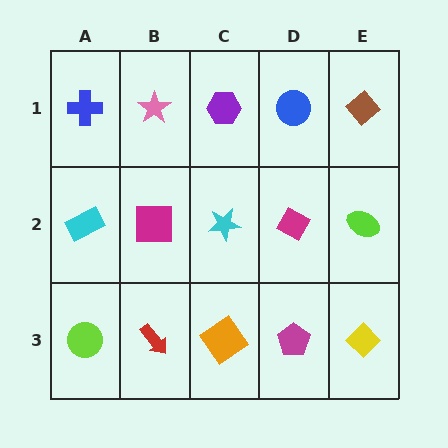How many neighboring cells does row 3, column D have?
3.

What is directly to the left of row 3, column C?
A red arrow.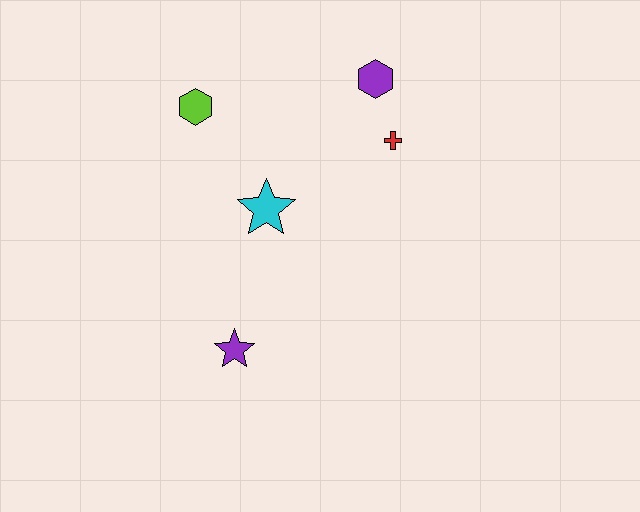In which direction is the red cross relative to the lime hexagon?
The red cross is to the right of the lime hexagon.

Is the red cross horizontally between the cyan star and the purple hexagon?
No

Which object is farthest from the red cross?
The purple star is farthest from the red cross.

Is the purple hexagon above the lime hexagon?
Yes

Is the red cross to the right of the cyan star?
Yes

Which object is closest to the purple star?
The cyan star is closest to the purple star.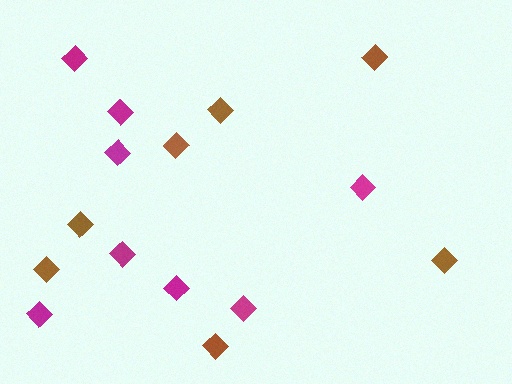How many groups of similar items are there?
There are 2 groups: one group of magenta diamonds (8) and one group of brown diamonds (7).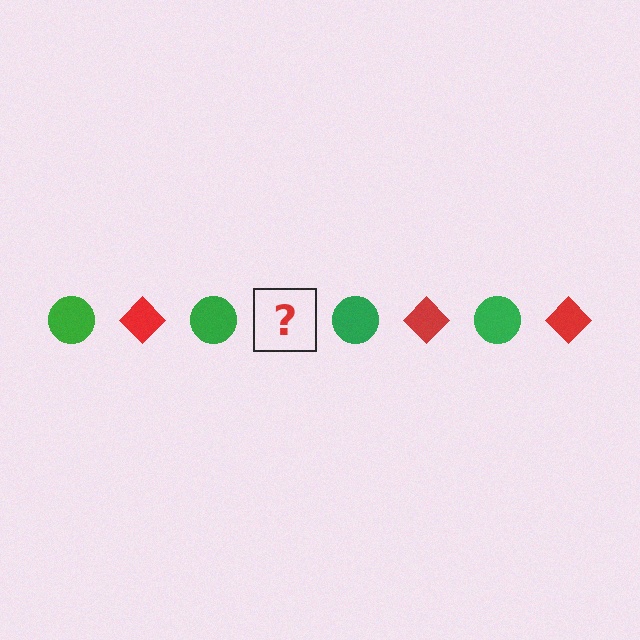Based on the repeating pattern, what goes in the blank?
The blank should be a red diamond.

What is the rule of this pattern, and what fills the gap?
The rule is that the pattern alternates between green circle and red diamond. The gap should be filled with a red diamond.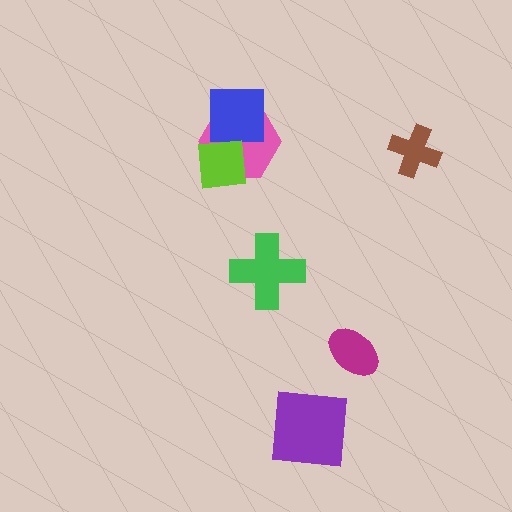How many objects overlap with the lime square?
2 objects overlap with the lime square.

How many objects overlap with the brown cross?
0 objects overlap with the brown cross.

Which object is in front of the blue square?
The lime square is in front of the blue square.